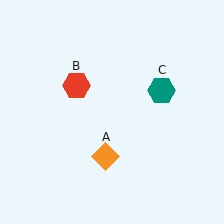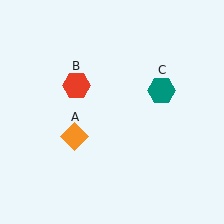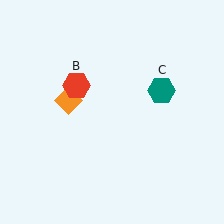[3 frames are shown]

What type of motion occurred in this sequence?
The orange diamond (object A) rotated clockwise around the center of the scene.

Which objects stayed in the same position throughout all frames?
Red hexagon (object B) and teal hexagon (object C) remained stationary.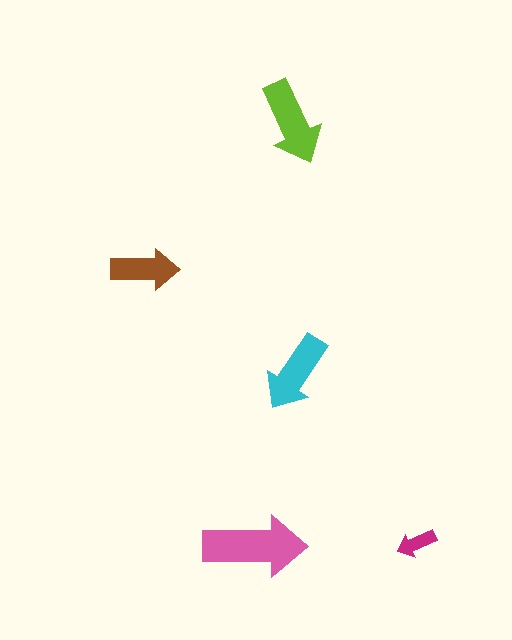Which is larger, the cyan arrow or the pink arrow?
The pink one.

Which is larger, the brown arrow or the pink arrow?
The pink one.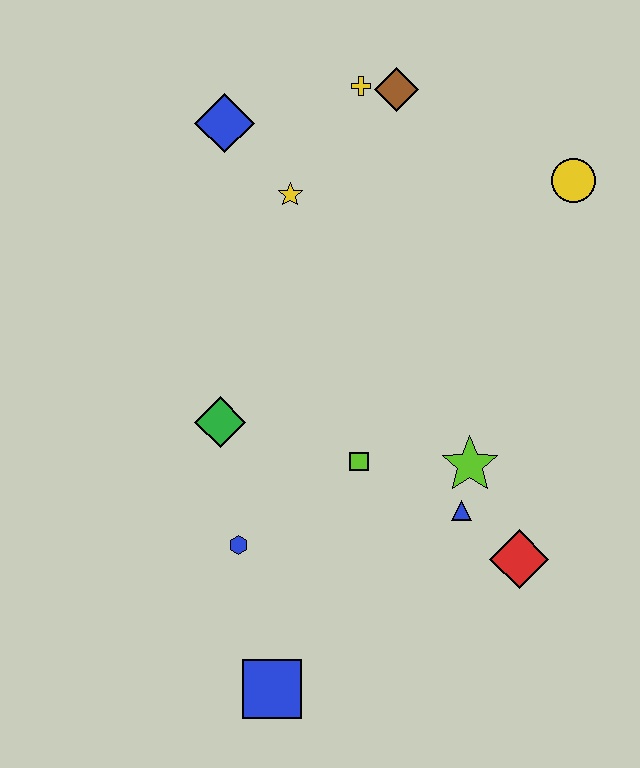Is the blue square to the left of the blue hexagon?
No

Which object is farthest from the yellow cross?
The blue square is farthest from the yellow cross.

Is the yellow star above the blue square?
Yes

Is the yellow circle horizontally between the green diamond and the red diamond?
No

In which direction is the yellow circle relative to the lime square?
The yellow circle is above the lime square.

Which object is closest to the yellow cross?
The brown diamond is closest to the yellow cross.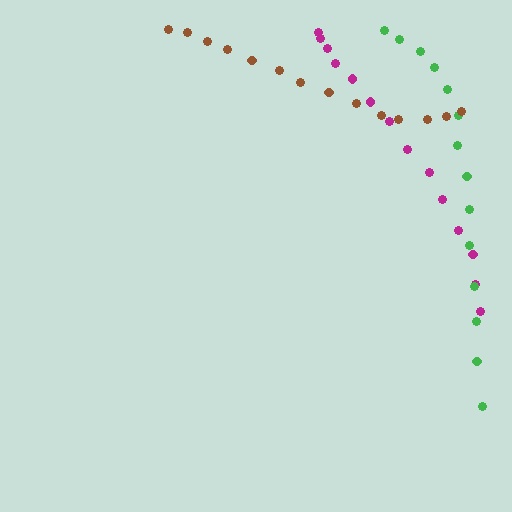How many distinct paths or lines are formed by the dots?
There are 3 distinct paths.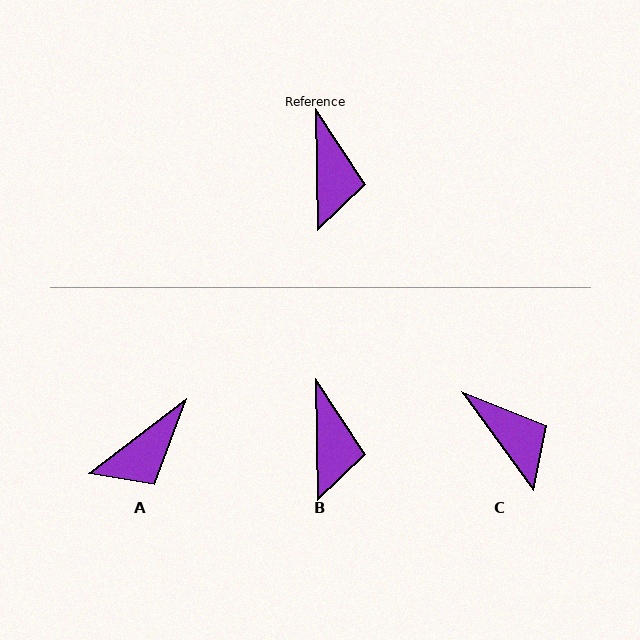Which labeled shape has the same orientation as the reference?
B.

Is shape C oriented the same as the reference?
No, it is off by about 35 degrees.